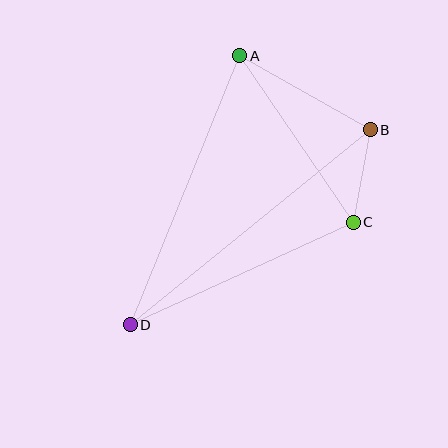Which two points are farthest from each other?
Points B and D are farthest from each other.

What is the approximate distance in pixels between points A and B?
The distance between A and B is approximately 150 pixels.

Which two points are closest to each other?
Points B and C are closest to each other.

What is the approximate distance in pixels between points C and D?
The distance between C and D is approximately 246 pixels.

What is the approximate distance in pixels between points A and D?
The distance between A and D is approximately 291 pixels.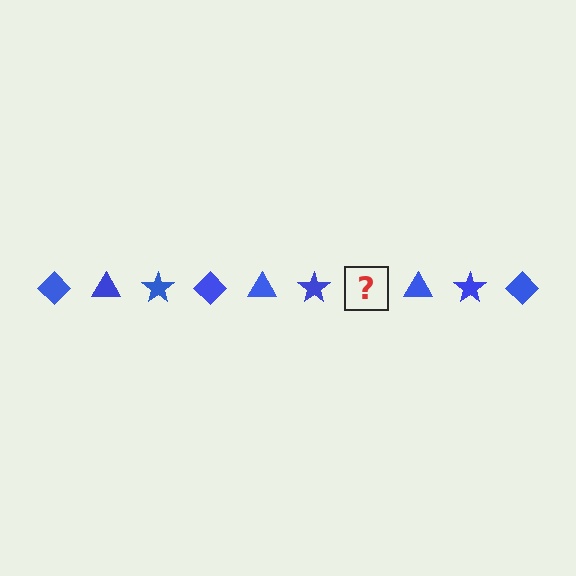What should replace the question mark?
The question mark should be replaced with a blue diamond.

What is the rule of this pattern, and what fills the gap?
The rule is that the pattern cycles through diamond, triangle, star shapes in blue. The gap should be filled with a blue diamond.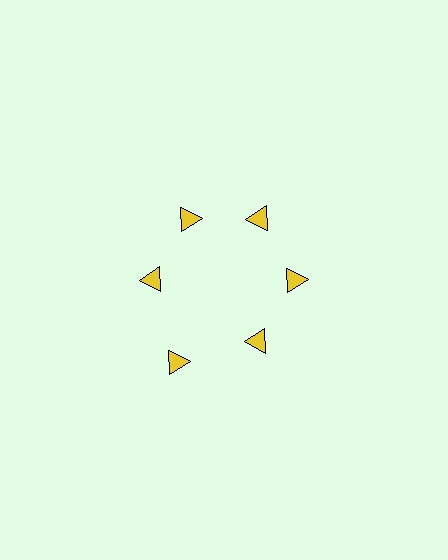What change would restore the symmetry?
The symmetry would be restored by moving it inward, back onto the ring so that all 6 triangles sit at equal angles and equal distance from the center.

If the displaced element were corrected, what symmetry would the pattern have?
It would have 6-fold rotational symmetry — the pattern would map onto itself every 60 degrees.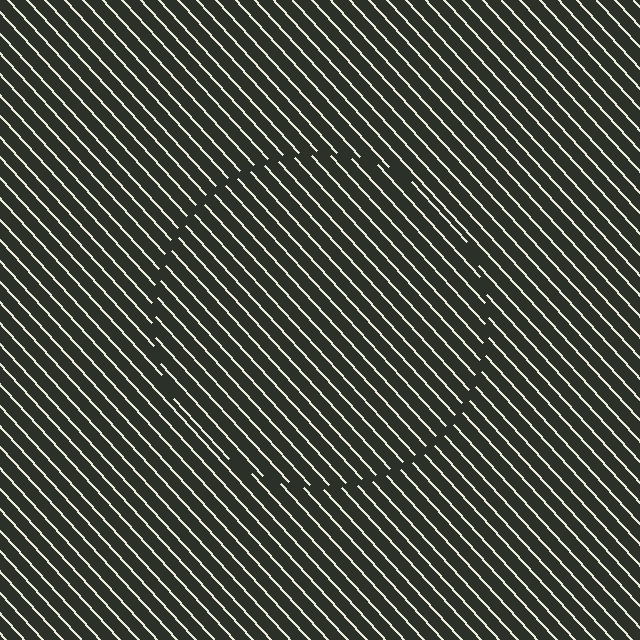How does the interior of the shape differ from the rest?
The interior of the shape contains the same grating, shifted by half a period — the contour is defined by the phase discontinuity where line-ends from the inner and outer gratings abut.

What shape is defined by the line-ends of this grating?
An illusory circle. The interior of the shape contains the same grating, shifted by half a period — the contour is defined by the phase discontinuity where line-ends from the inner and outer gratings abut.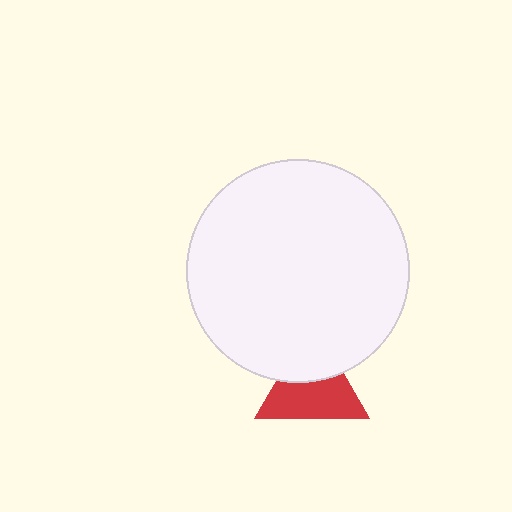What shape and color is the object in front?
The object in front is a white circle.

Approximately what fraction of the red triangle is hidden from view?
Roughly 38% of the red triangle is hidden behind the white circle.